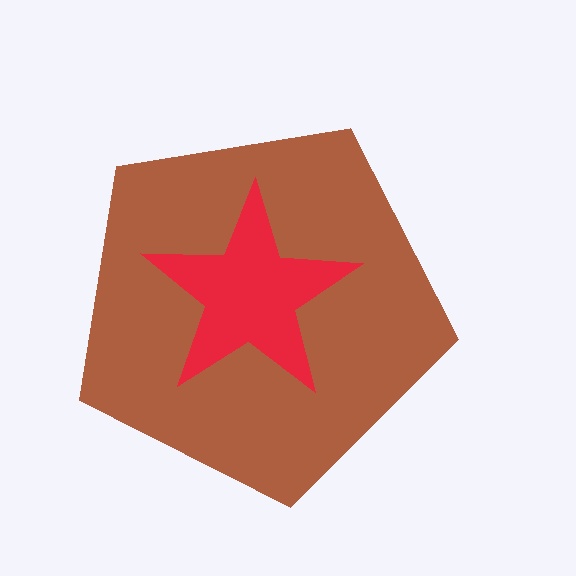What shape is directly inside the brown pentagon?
The red star.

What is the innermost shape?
The red star.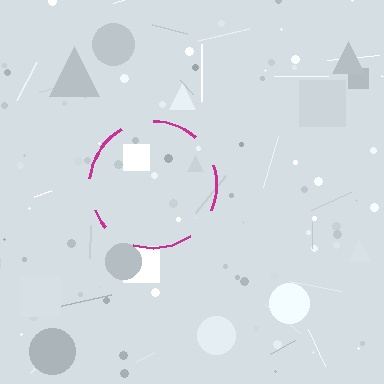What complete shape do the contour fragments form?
The contour fragments form a circle.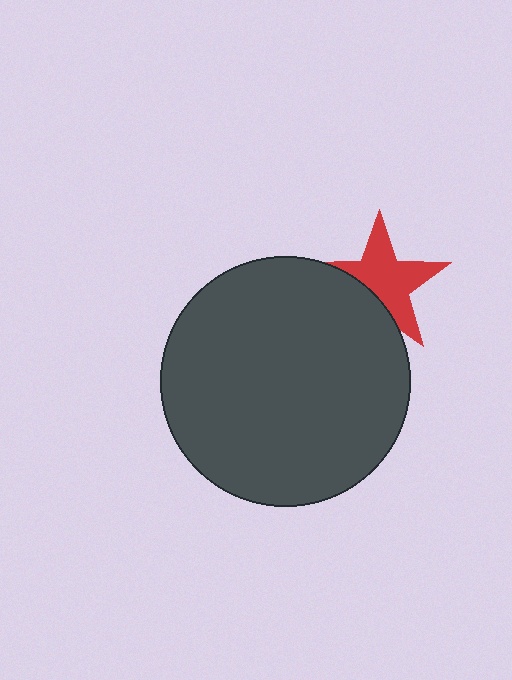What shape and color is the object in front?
The object in front is a dark gray circle.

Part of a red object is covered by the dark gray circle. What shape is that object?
It is a star.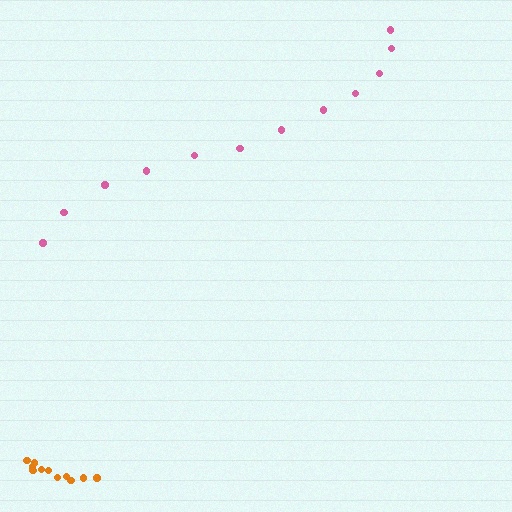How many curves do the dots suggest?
There are 2 distinct paths.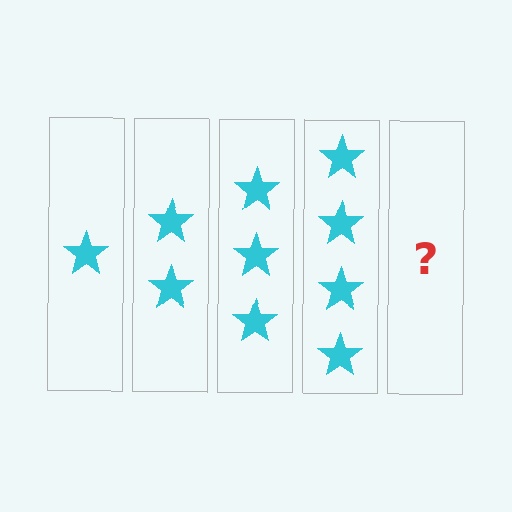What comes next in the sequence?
The next element should be 5 stars.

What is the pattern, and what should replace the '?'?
The pattern is that each step adds one more star. The '?' should be 5 stars.